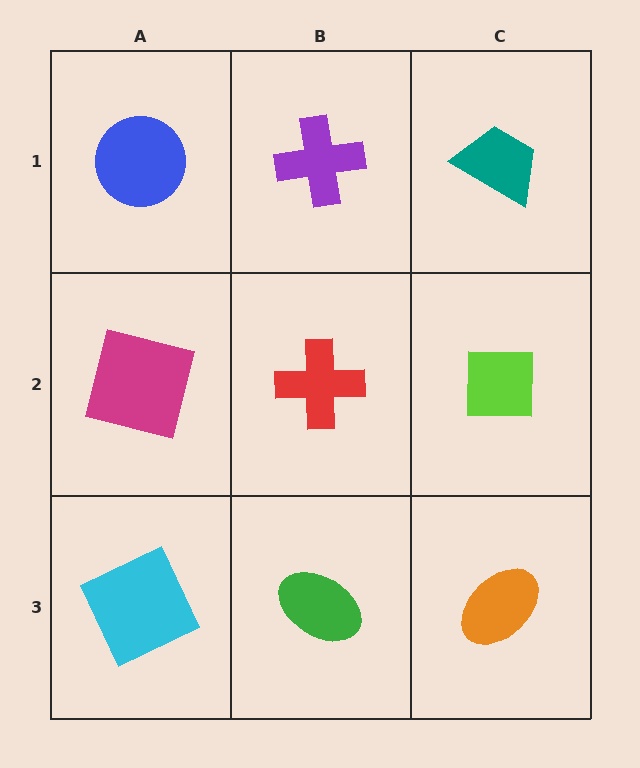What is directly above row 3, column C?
A lime square.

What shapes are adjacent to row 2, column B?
A purple cross (row 1, column B), a green ellipse (row 3, column B), a magenta square (row 2, column A), a lime square (row 2, column C).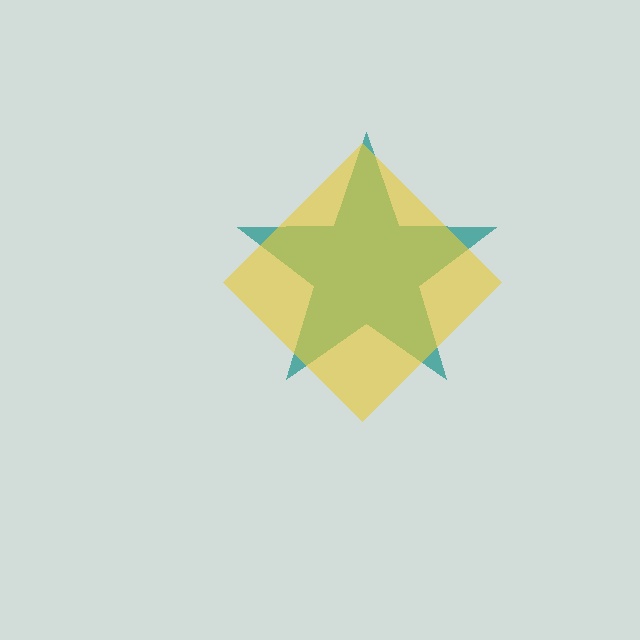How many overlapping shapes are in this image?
There are 2 overlapping shapes in the image.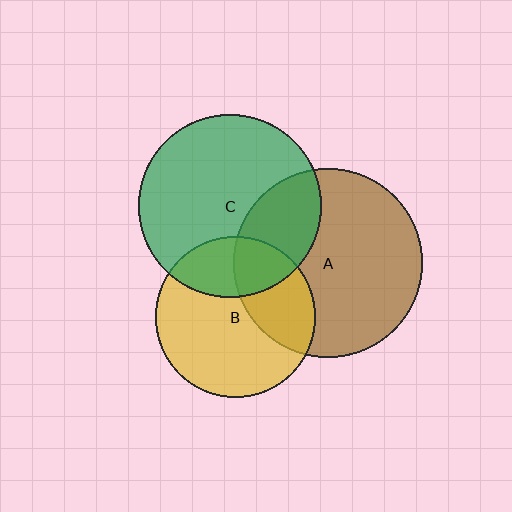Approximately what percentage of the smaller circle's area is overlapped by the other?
Approximately 30%.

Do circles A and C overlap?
Yes.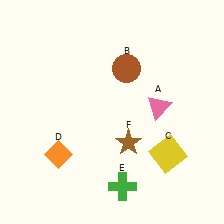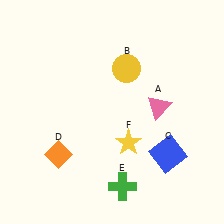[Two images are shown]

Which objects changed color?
B changed from brown to yellow. C changed from yellow to blue. F changed from brown to yellow.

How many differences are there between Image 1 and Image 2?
There are 3 differences between the two images.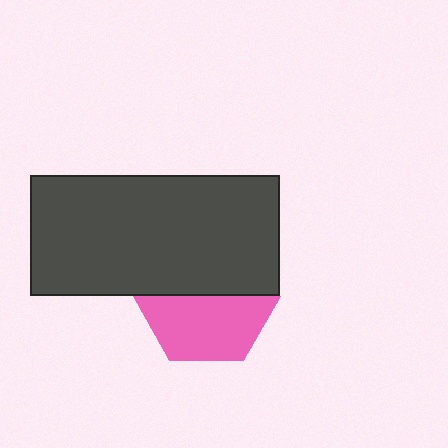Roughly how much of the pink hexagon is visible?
About half of it is visible (roughly 52%).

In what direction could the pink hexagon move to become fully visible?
The pink hexagon could move down. That would shift it out from behind the dark gray rectangle entirely.